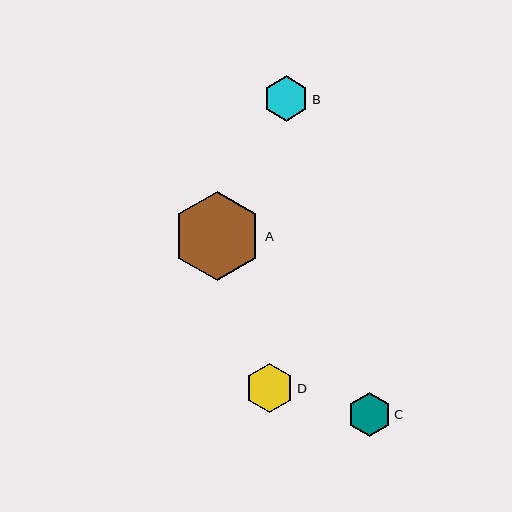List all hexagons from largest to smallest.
From largest to smallest: A, D, B, C.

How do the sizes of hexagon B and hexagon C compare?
Hexagon B and hexagon C are approximately the same size.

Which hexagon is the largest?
Hexagon A is the largest with a size of approximately 89 pixels.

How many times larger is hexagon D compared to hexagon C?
Hexagon D is approximately 1.1 times the size of hexagon C.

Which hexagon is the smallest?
Hexagon C is the smallest with a size of approximately 44 pixels.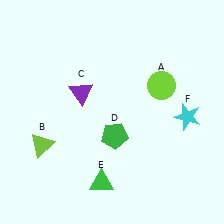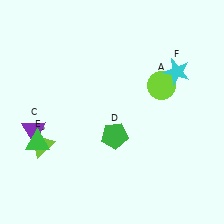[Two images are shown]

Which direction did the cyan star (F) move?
The cyan star (F) moved up.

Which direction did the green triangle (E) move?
The green triangle (E) moved left.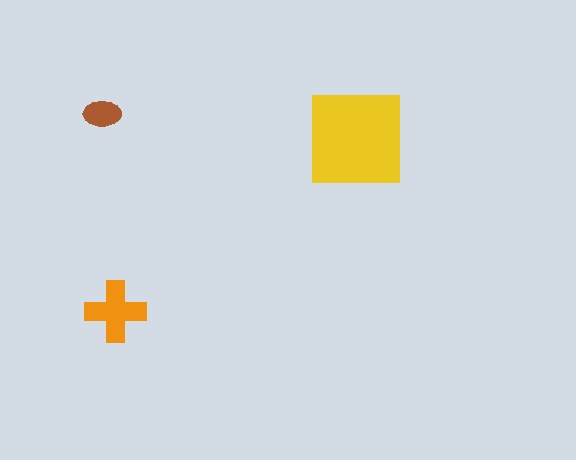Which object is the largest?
The yellow square.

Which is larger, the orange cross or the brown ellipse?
The orange cross.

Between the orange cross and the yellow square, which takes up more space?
The yellow square.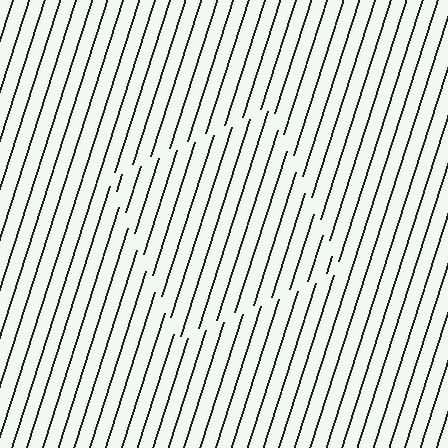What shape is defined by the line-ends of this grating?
An illusory square. The interior of the shape contains the same grating, shifted by half a period — the contour is defined by the phase discontinuity where line-ends from the inner and outer gratings abut.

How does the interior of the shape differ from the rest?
The interior of the shape contains the same grating, shifted by half a period — the contour is defined by the phase discontinuity where line-ends from the inner and outer gratings abut.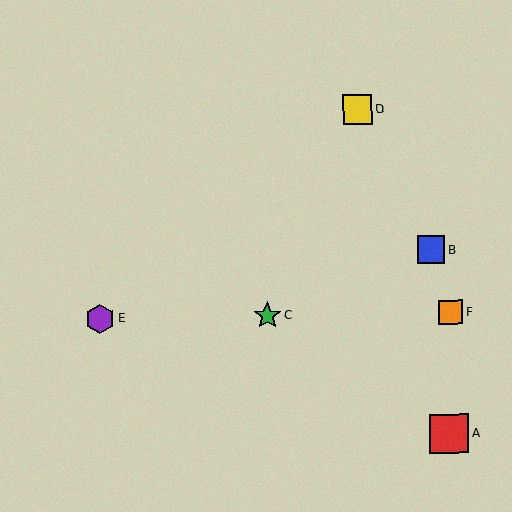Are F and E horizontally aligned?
Yes, both are at y≈312.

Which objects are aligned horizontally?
Objects C, E, F are aligned horizontally.